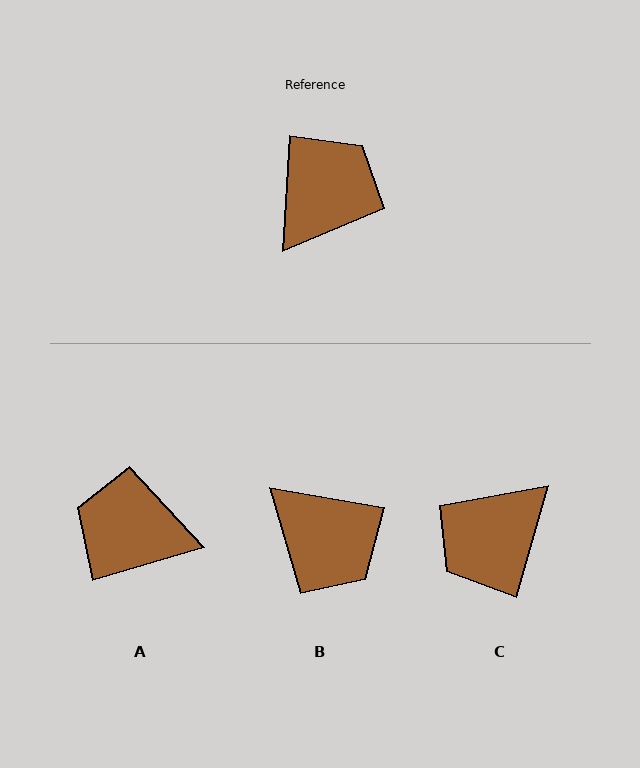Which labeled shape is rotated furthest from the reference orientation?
C, about 167 degrees away.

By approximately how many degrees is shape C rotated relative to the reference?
Approximately 167 degrees counter-clockwise.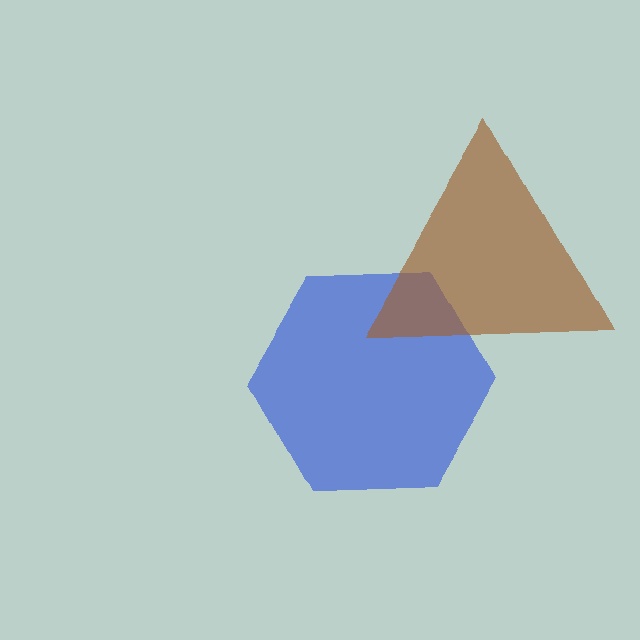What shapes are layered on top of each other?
The layered shapes are: a blue hexagon, a brown triangle.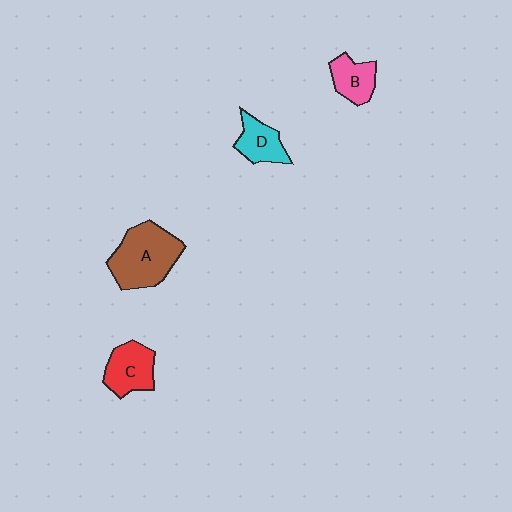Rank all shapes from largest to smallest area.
From largest to smallest: A (brown), C (red), D (cyan), B (pink).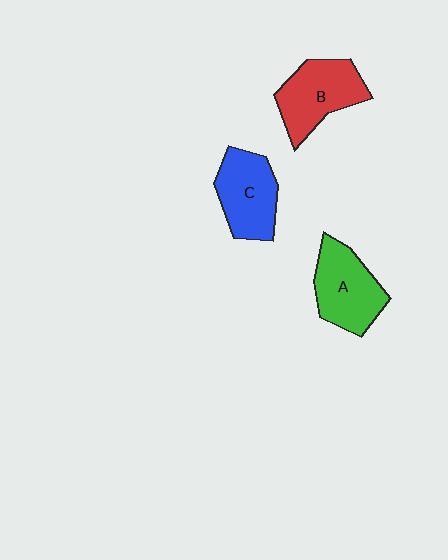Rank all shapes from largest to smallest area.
From largest to smallest: B (red), A (green), C (blue).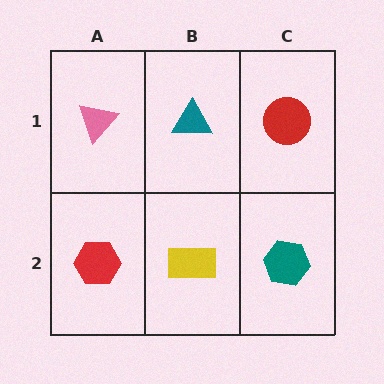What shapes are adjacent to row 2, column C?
A red circle (row 1, column C), a yellow rectangle (row 2, column B).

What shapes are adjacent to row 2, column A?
A pink triangle (row 1, column A), a yellow rectangle (row 2, column B).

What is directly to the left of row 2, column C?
A yellow rectangle.